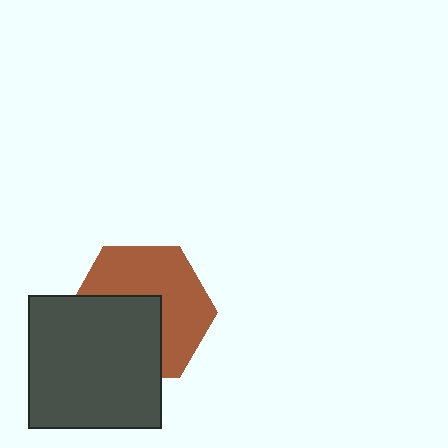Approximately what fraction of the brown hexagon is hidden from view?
Roughly 43% of the brown hexagon is hidden behind the dark gray square.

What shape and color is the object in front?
The object in front is a dark gray square.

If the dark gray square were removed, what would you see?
You would see the complete brown hexagon.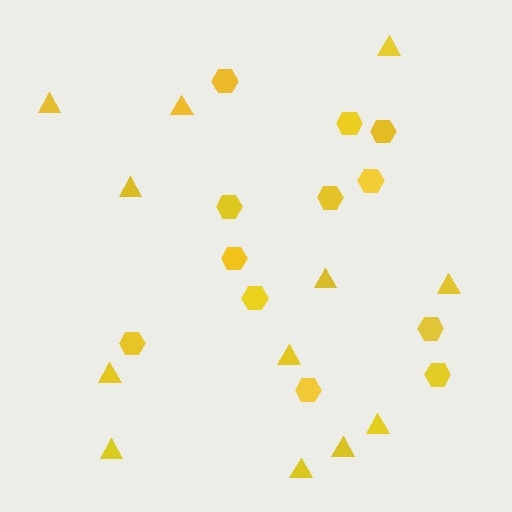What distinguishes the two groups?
There are 2 groups: one group of hexagons (12) and one group of triangles (12).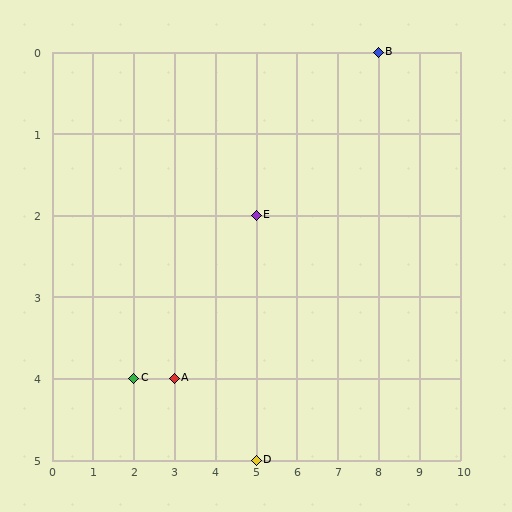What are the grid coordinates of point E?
Point E is at grid coordinates (5, 2).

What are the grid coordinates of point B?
Point B is at grid coordinates (8, 0).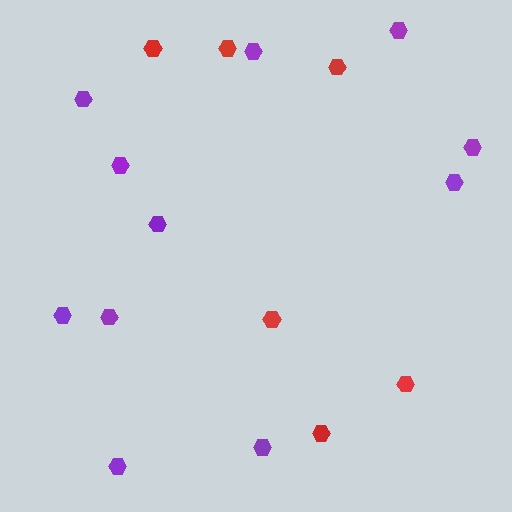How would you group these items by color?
There are 2 groups: one group of red hexagons (6) and one group of purple hexagons (11).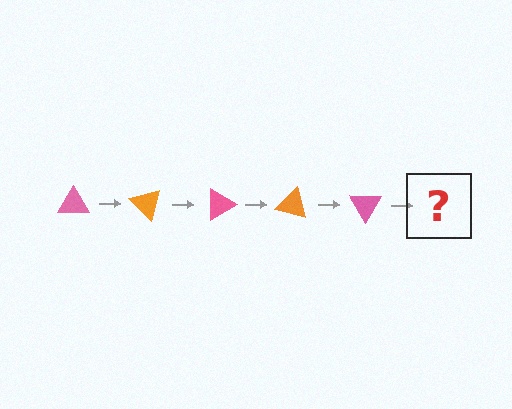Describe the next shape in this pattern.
It should be an orange triangle, rotated 225 degrees from the start.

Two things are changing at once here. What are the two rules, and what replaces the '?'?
The two rules are that it rotates 45 degrees each step and the color cycles through pink and orange. The '?' should be an orange triangle, rotated 225 degrees from the start.